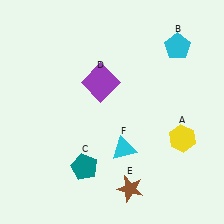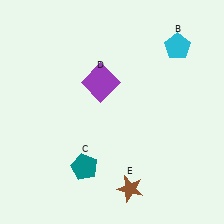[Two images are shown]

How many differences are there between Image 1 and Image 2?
There are 2 differences between the two images.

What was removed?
The yellow hexagon (A), the cyan triangle (F) were removed in Image 2.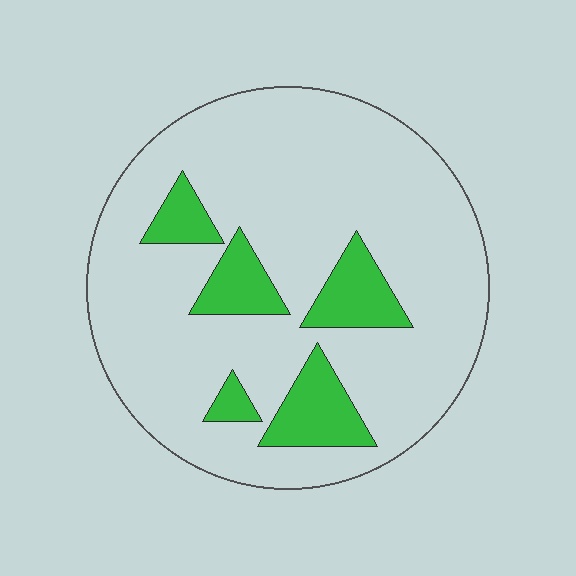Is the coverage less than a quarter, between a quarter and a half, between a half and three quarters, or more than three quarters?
Less than a quarter.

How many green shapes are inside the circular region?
5.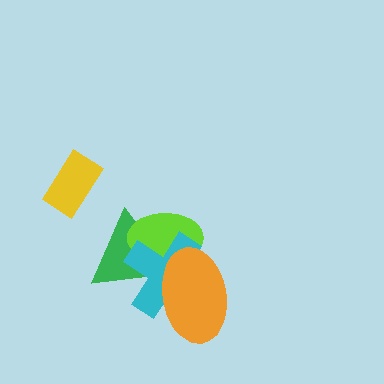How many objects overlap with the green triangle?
3 objects overlap with the green triangle.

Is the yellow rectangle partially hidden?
No, no other shape covers it.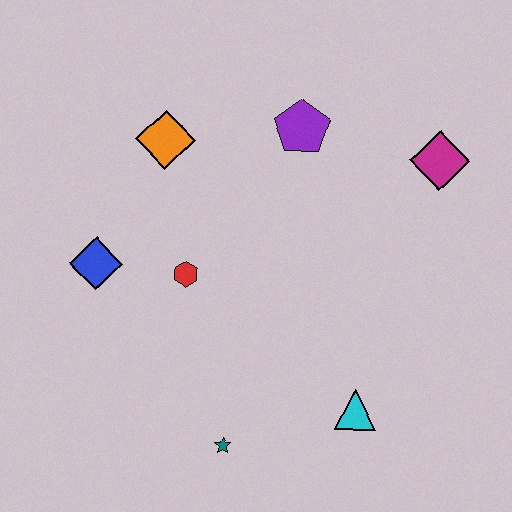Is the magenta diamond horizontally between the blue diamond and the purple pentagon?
No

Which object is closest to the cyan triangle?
The teal star is closest to the cyan triangle.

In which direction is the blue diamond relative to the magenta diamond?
The blue diamond is to the left of the magenta diamond.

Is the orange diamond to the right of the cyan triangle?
No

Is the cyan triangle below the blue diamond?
Yes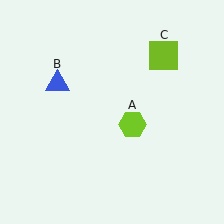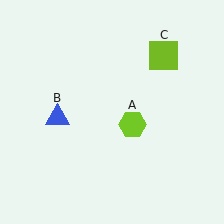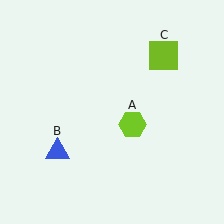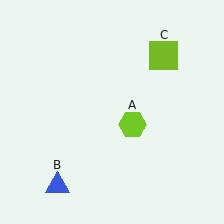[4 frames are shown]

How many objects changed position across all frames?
1 object changed position: blue triangle (object B).